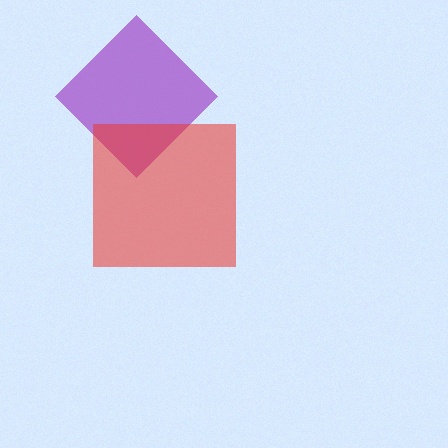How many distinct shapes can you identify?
There are 2 distinct shapes: a purple diamond, a red square.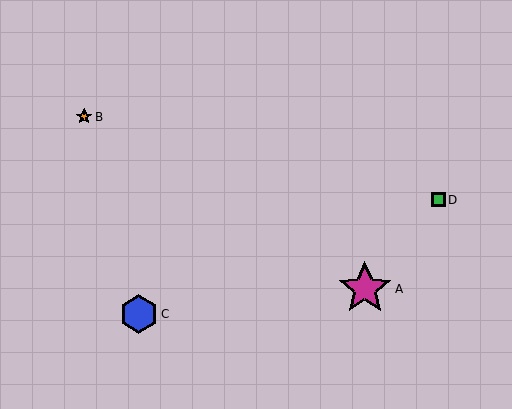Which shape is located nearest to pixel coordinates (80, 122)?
The orange star (labeled B) at (84, 117) is nearest to that location.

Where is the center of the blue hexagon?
The center of the blue hexagon is at (139, 314).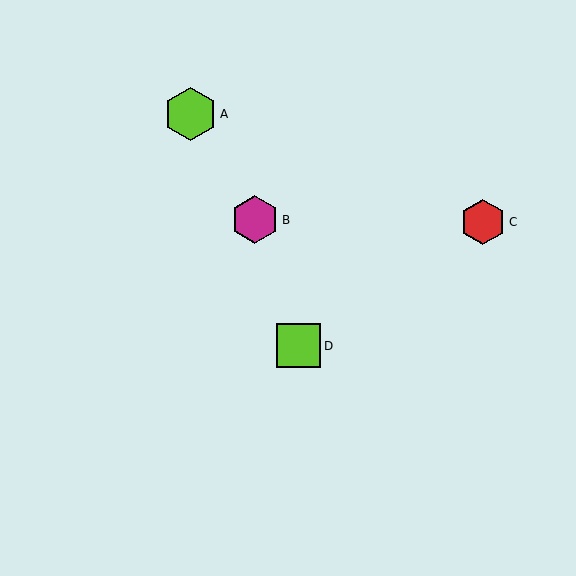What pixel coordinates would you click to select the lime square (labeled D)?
Click at (299, 346) to select the lime square D.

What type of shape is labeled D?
Shape D is a lime square.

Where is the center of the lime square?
The center of the lime square is at (299, 346).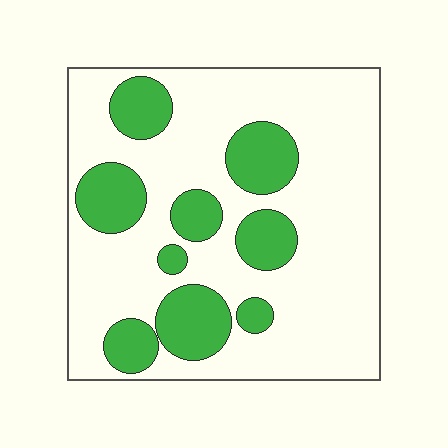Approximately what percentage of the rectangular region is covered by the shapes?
Approximately 25%.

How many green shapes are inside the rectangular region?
9.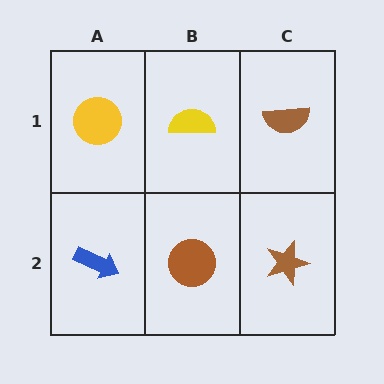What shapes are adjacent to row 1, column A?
A blue arrow (row 2, column A), a yellow semicircle (row 1, column B).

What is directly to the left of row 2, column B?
A blue arrow.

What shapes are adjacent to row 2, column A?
A yellow circle (row 1, column A), a brown circle (row 2, column B).